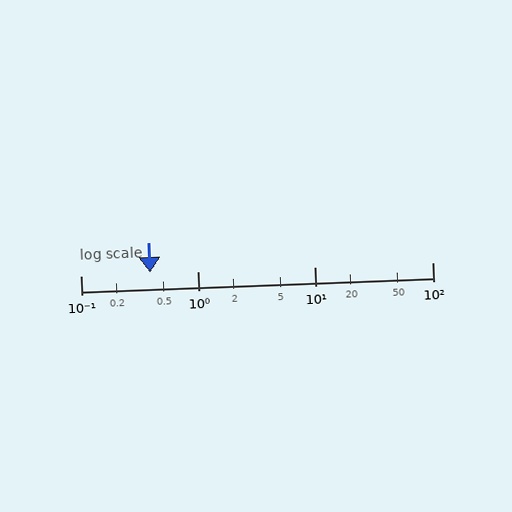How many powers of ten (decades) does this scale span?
The scale spans 3 decades, from 0.1 to 100.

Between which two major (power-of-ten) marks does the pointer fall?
The pointer is between 0.1 and 1.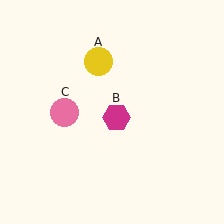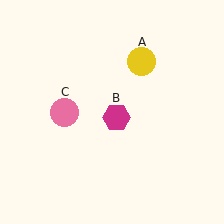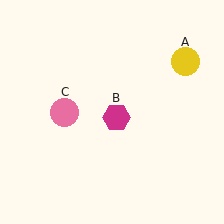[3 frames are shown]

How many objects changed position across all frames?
1 object changed position: yellow circle (object A).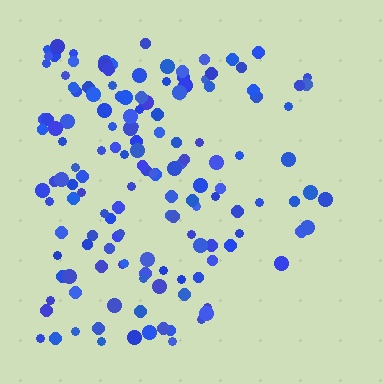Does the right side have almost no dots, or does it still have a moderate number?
Still a moderate number, just noticeably fewer than the left.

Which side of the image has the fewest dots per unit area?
The right.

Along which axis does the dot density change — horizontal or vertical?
Horizontal.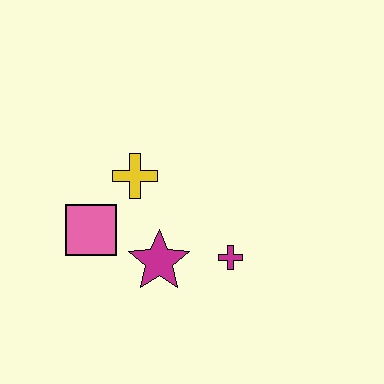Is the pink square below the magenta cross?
No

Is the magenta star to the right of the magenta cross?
No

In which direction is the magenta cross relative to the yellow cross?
The magenta cross is to the right of the yellow cross.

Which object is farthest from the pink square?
The magenta cross is farthest from the pink square.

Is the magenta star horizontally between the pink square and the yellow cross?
No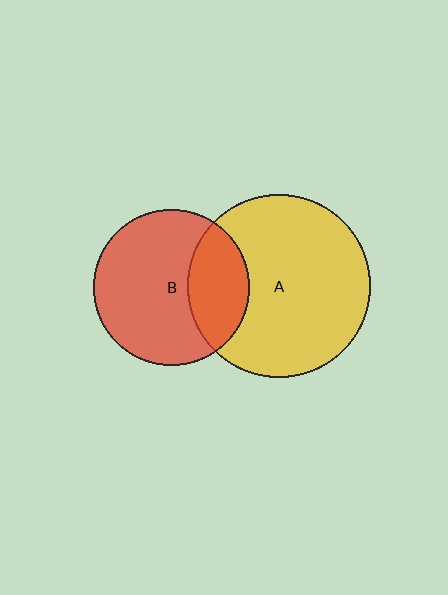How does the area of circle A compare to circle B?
Approximately 1.4 times.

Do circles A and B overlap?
Yes.